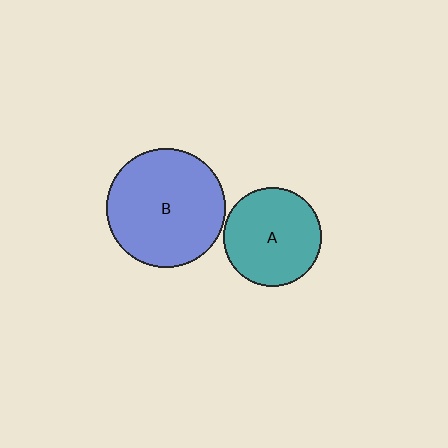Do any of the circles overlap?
No, none of the circles overlap.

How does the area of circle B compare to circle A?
Approximately 1.5 times.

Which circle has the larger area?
Circle B (blue).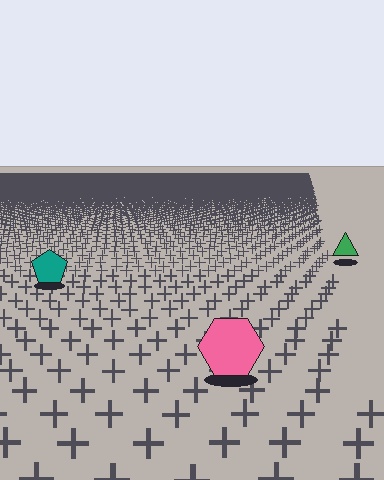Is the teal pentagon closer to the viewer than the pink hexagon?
No. The pink hexagon is closer — you can tell from the texture gradient: the ground texture is coarser near it.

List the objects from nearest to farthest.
From nearest to farthest: the pink hexagon, the teal pentagon, the green triangle.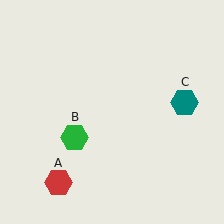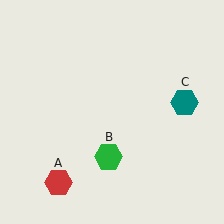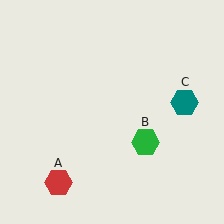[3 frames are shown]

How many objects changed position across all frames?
1 object changed position: green hexagon (object B).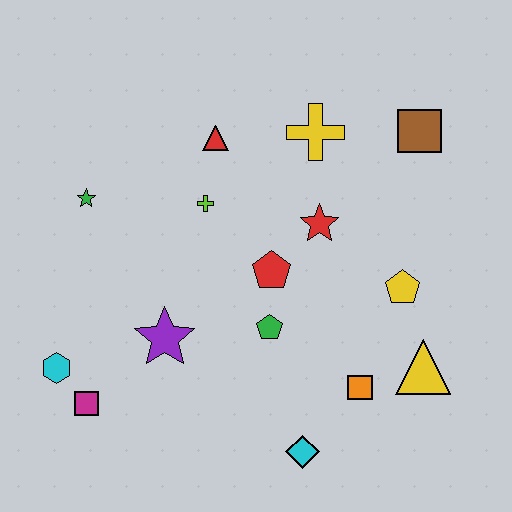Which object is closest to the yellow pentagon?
The yellow triangle is closest to the yellow pentagon.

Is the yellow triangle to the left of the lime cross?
No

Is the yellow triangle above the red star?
No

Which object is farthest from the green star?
The yellow triangle is farthest from the green star.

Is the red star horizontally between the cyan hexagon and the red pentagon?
No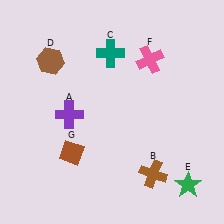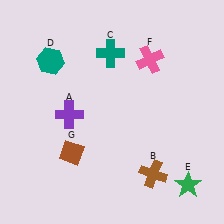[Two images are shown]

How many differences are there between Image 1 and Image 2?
There is 1 difference between the two images.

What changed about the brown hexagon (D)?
In Image 1, D is brown. In Image 2, it changed to teal.